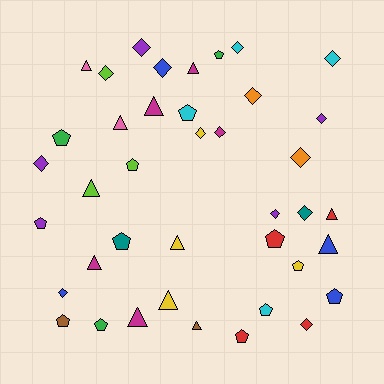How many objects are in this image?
There are 40 objects.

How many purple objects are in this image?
There are 5 purple objects.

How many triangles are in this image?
There are 12 triangles.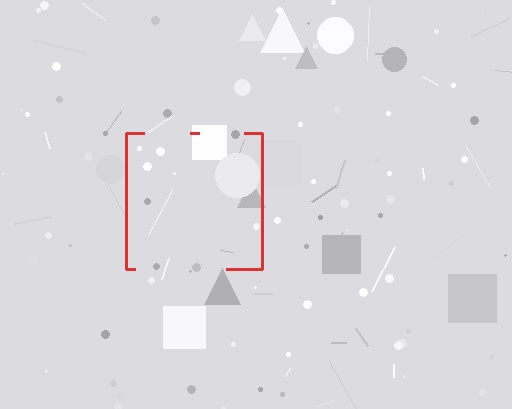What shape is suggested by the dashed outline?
The dashed outline suggests a square.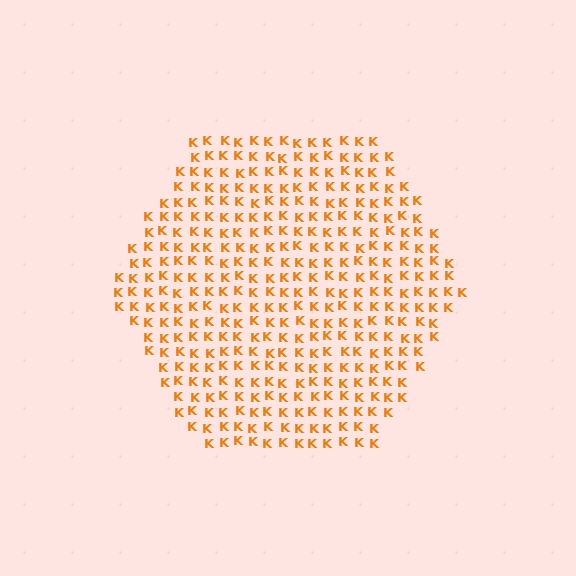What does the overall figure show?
The overall figure shows a hexagon.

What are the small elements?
The small elements are letter K's.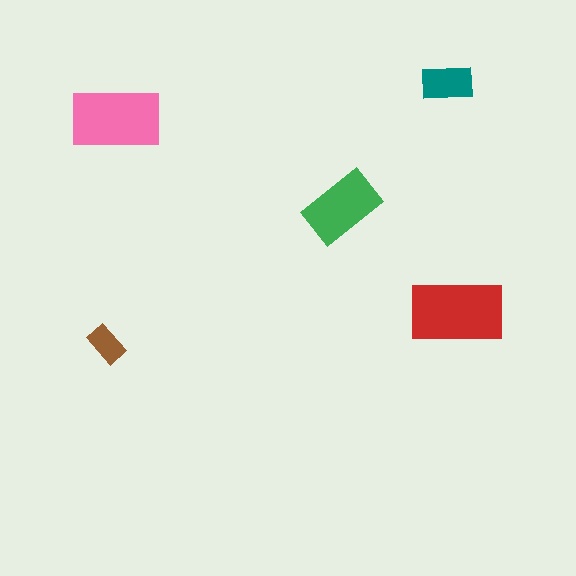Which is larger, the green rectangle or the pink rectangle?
The pink one.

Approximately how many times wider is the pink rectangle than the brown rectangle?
About 2.5 times wider.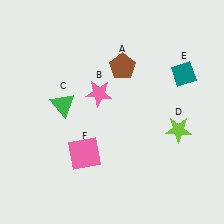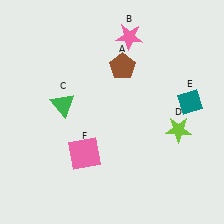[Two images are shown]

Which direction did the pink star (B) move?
The pink star (B) moved up.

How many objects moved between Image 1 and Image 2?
2 objects moved between the two images.